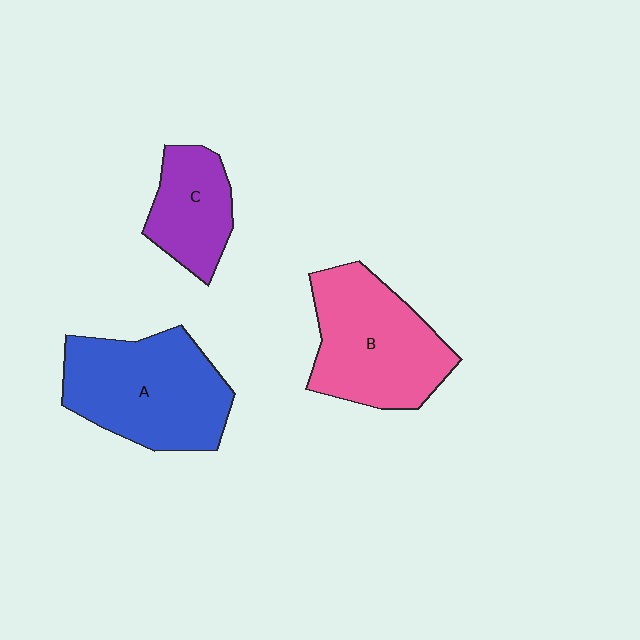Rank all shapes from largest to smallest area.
From largest to smallest: A (blue), B (pink), C (purple).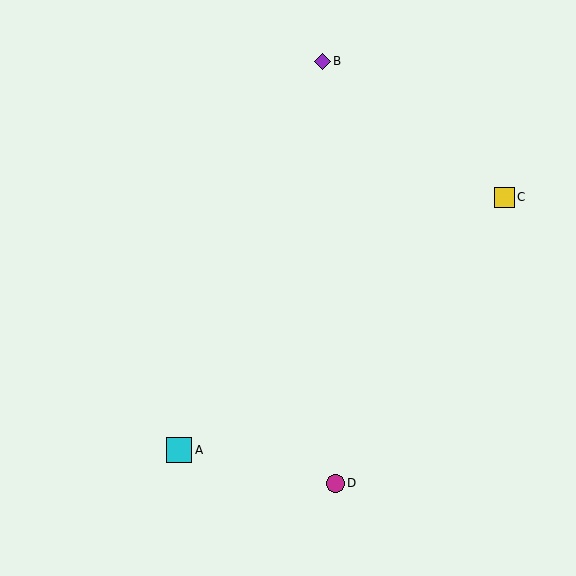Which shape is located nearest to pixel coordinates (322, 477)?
The magenta circle (labeled D) at (335, 484) is nearest to that location.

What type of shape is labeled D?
Shape D is a magenta circle.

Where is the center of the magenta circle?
The center of the magenta circle is at (335, 484).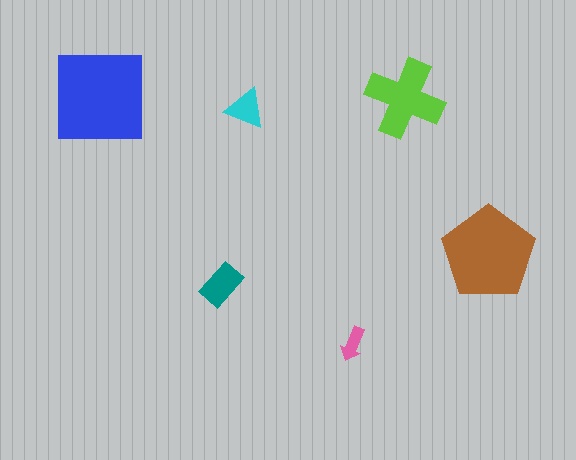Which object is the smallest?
The pink arrow.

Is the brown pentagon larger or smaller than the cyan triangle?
Larger.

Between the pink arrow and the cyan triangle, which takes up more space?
The cyan triangle.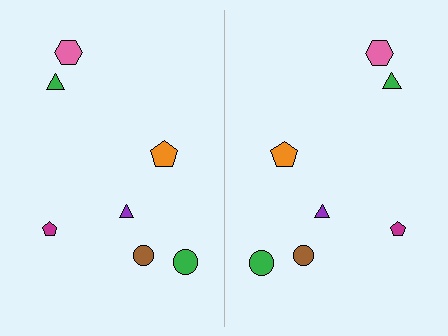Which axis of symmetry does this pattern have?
The pattern has a vertical axis of symmetry running through the center of the image.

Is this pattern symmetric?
Yes, this pattern has bilateral (reflection) symmetry.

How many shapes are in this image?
There are 14 shapes in this image.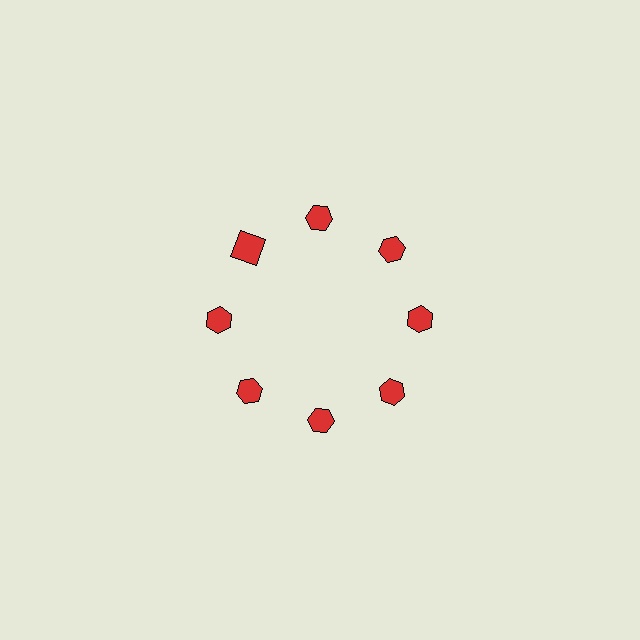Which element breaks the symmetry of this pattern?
The red square at roughly the 10 o'clock position breaks the symmetry. All other shapes are red hexagons.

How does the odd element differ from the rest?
It has a different shape: square instead of hexagon.